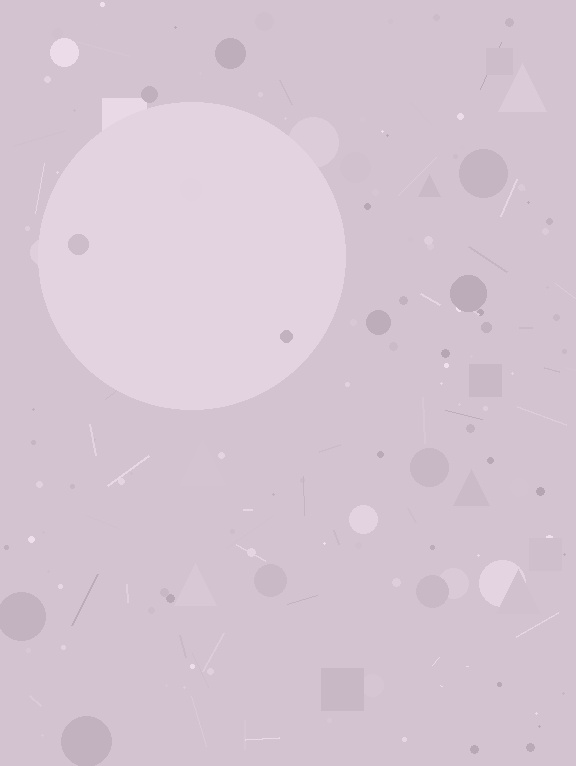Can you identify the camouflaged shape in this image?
The camouflaged shape is a circle.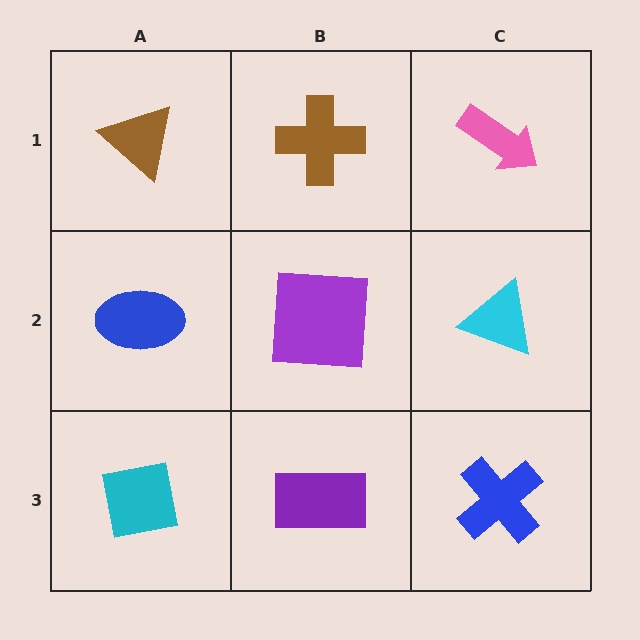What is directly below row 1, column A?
A blue ellipse.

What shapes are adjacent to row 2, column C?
A pink arrow (row 1, column C), a blue cross (row 3, column C), a purple square (row 2, column B).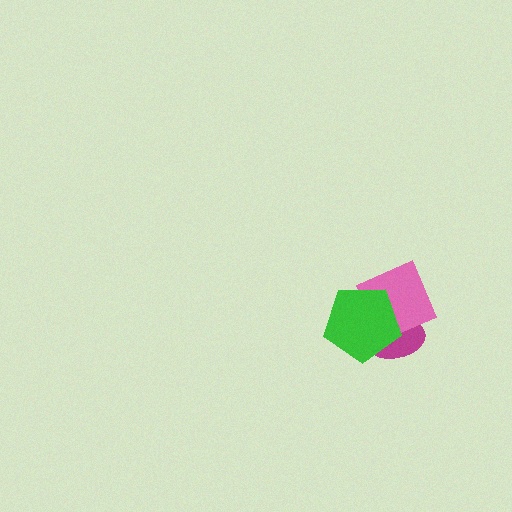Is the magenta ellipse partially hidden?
Yes, it is partially covered by another shape.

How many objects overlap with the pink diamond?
2 objects overlap with the pink diamond.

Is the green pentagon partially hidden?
No, no other shape covers it.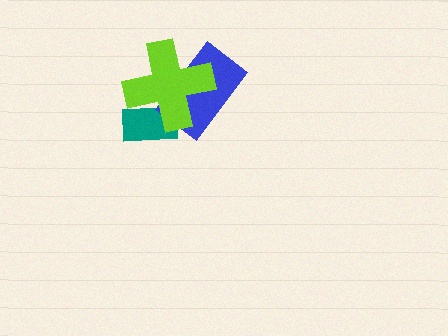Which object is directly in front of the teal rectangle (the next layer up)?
The blue rectangle is directly in front of the teal rectangle.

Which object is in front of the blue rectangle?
The lime cross is in front of the blue rectangle.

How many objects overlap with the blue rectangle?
2 objects overlap with the blue rectangle.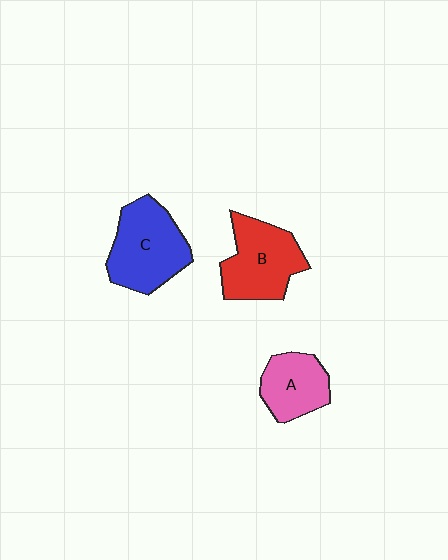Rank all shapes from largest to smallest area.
From largest to smallest: C (blue), B (red), A (pink).